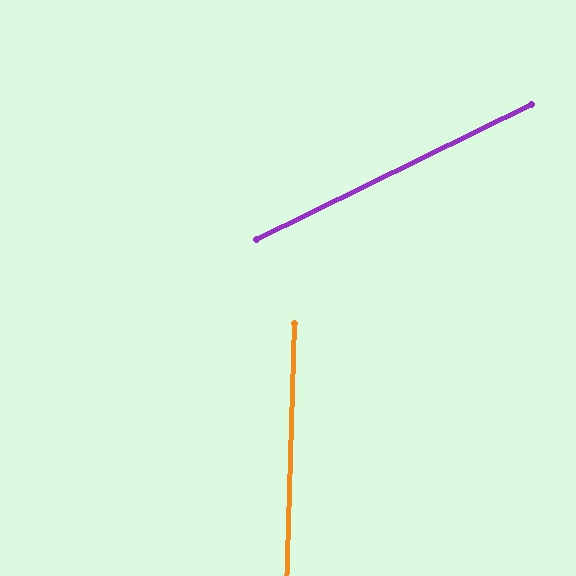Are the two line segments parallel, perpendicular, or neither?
Neither parallel nor perpendicular — they differ by about 62°.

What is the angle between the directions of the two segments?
Approximately 62 degrees.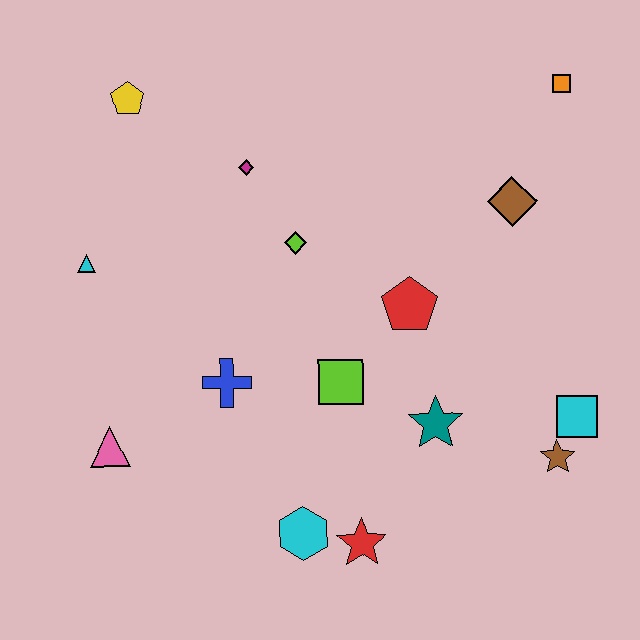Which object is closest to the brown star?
The cyan square is closest to the brown star.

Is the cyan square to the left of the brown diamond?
No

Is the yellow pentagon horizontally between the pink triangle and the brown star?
Yes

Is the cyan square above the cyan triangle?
No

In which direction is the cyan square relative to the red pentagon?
The cyan square is to the right of the red pentagon.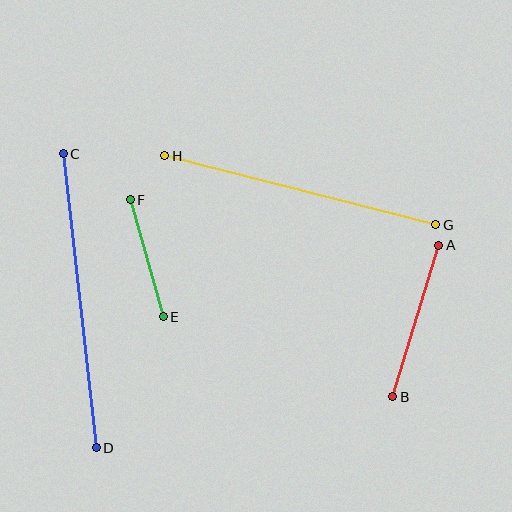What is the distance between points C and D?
The distance is approximately 295 pixels.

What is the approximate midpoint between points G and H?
The midpoint is at approximately (300, 190) pixels.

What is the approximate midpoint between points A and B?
The midpoint is at approximately (416, 321) pixels.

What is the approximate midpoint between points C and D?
The midpoint is at approximately (80, 301) pixels.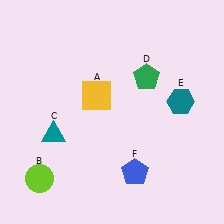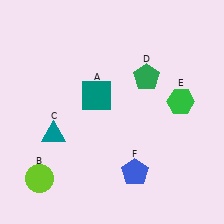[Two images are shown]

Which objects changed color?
A changed from yellow to teal. E changed from teal to green.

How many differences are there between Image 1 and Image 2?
There are 2 differences between the two images.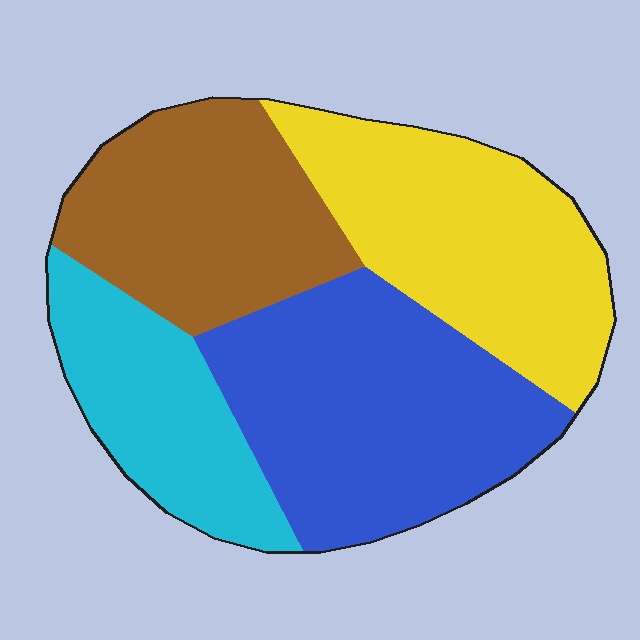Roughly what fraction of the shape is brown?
Brown takes up about one quarter (1/4) of the shape.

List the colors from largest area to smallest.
From largest to smallest: blue, yellow, brown, cyan.